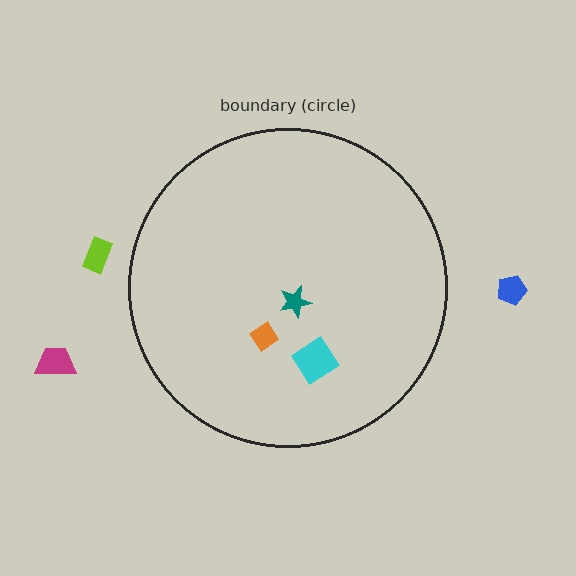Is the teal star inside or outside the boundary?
Inside.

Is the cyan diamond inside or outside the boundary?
Inside.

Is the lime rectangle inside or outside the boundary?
Outside.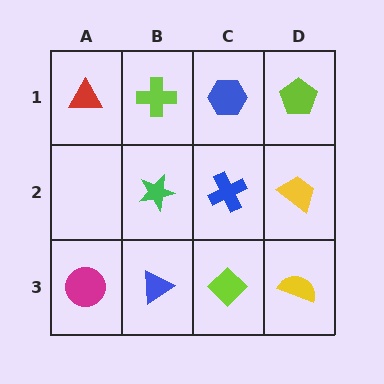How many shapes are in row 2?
3 shapes.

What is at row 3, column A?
A magenta circle.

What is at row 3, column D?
A yellow semicircle.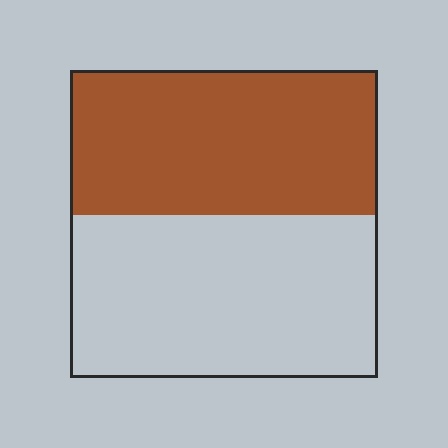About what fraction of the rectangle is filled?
About one half (1/2).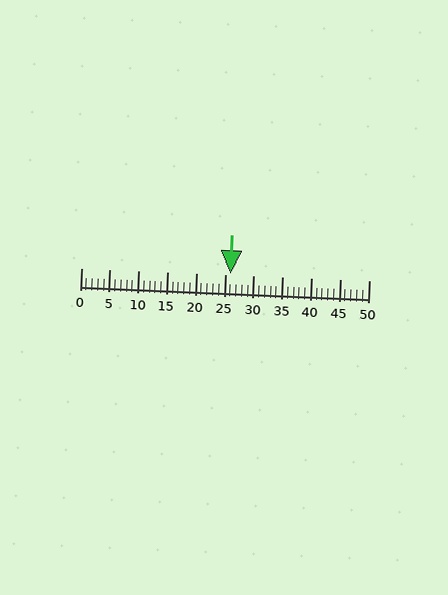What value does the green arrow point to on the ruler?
The green arrow points to approximately 26.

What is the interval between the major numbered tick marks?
The major tick marks are spaced 5 units apart.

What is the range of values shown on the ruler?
The ruler shows values from 0 to 50.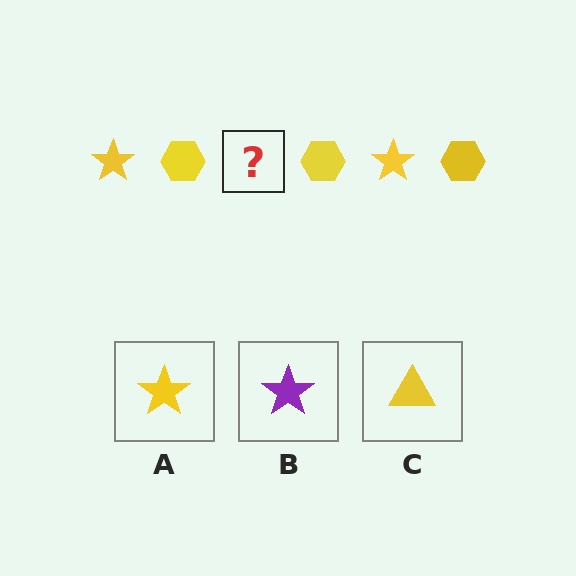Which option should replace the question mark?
Option A.